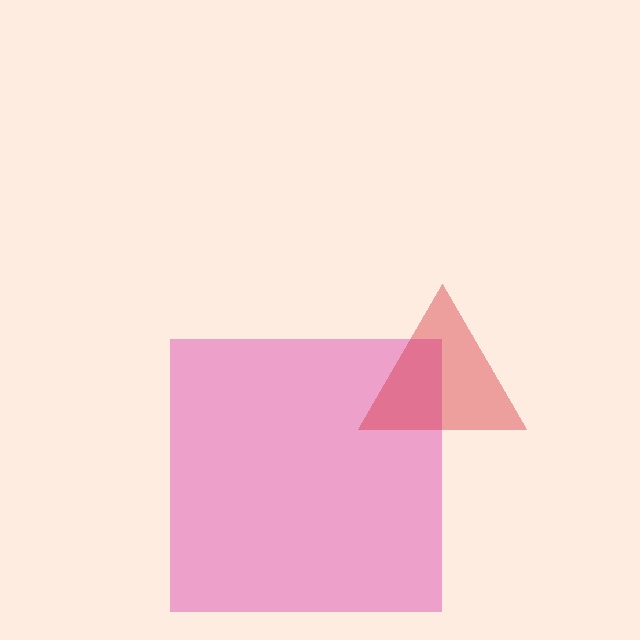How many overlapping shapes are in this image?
There are 2 overlapping shapes in the image.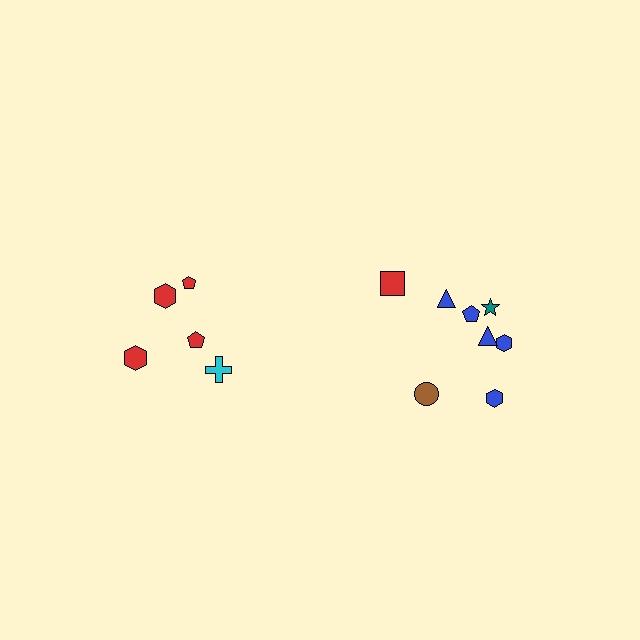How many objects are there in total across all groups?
There are 13 objects.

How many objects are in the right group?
There are 8 objects.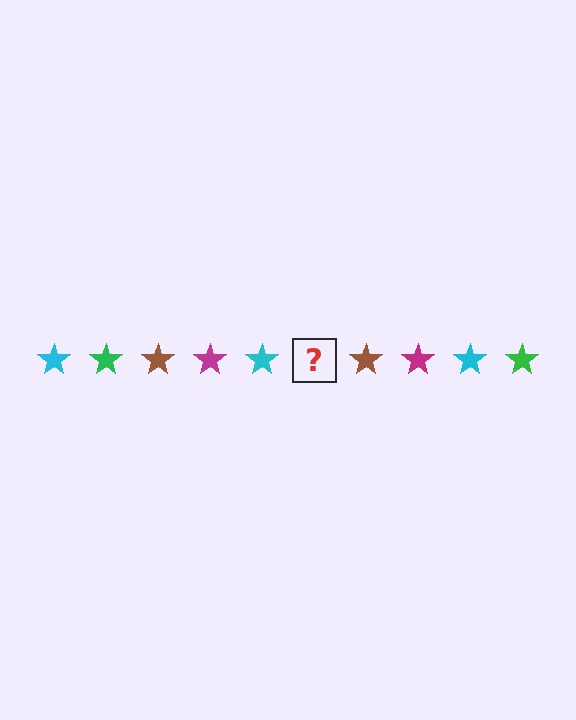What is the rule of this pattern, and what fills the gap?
The rule is that the pattern cycles through cyan, green, brown, magenta stars. The gap should be filled with a green star.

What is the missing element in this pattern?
The missing element is a green star.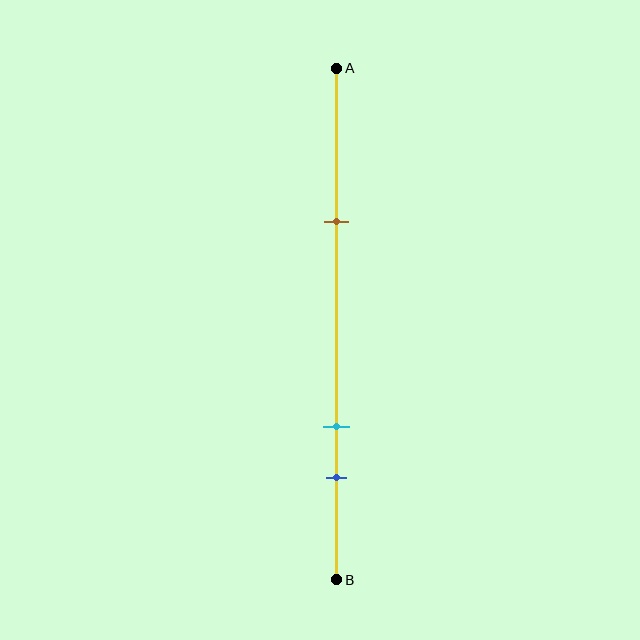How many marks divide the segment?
There are 3 marks dividing the segment.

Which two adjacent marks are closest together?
The cyan and blue marks are the closest adjacent pair.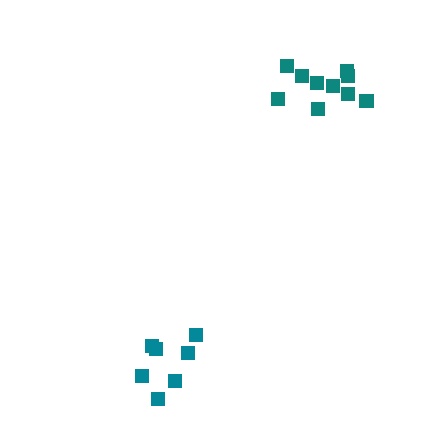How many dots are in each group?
Group 1: 7 dots, Group 2: 10 dots (17 total).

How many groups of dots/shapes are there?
There are 2 groups.